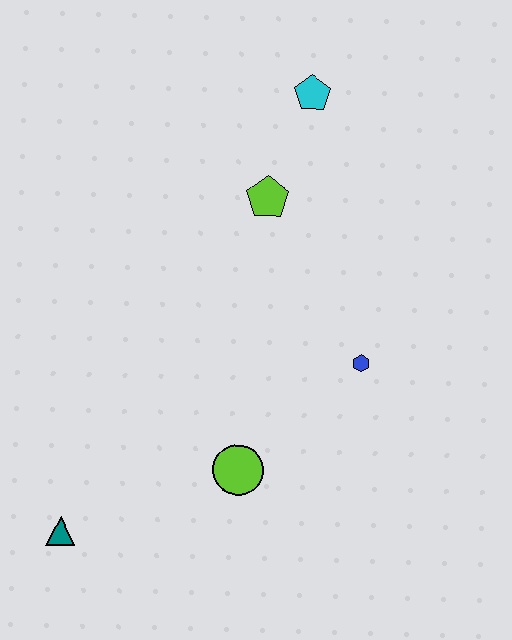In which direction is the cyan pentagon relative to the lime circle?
The cyan pentagon is above the lime circle.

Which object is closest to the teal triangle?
The lime circle is closest to the teal triangle.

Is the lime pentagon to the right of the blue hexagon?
No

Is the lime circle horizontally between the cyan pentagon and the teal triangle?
Yes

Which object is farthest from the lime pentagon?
The teal triangle is farthest from the lime pentagon.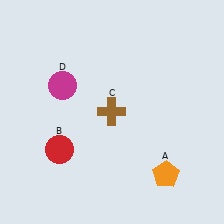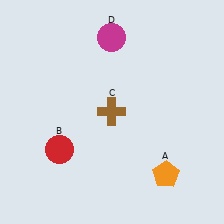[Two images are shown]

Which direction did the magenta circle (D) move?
The magenta circle (D) moved right.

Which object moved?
The magenta circle (D) moved right.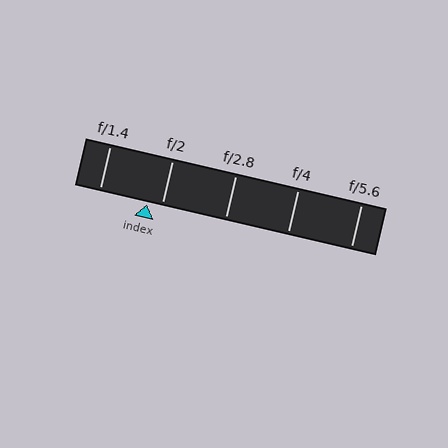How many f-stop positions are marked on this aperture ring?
There are 5 f-stop positions marked.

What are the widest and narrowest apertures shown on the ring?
The widest aperture shown is f/1.4 and the narrowest is f/5.6.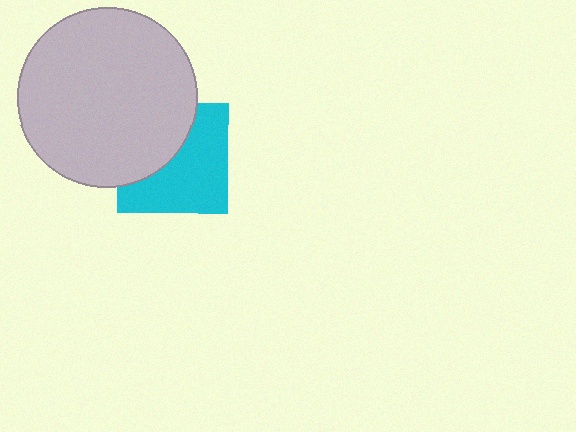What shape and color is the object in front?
The object in front is a light gray circle.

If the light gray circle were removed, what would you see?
You would see the complete cyan square.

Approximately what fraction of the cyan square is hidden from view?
Roughly 42% of the cyan square is hidden behind the light gray circle.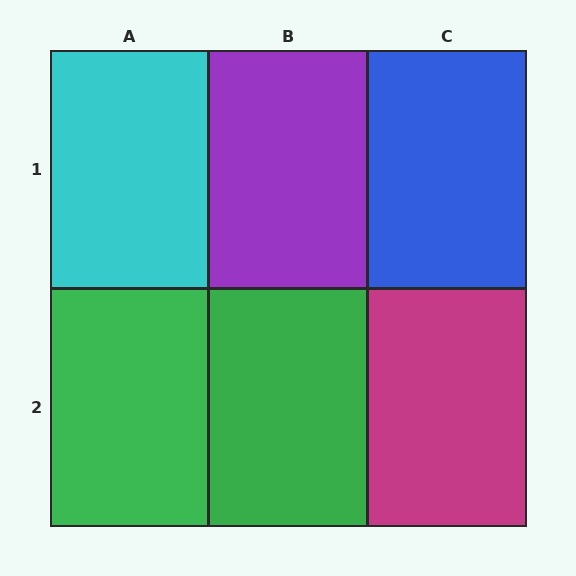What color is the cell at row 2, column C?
Magenta.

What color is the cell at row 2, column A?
Green.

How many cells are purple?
1 cell is purple.